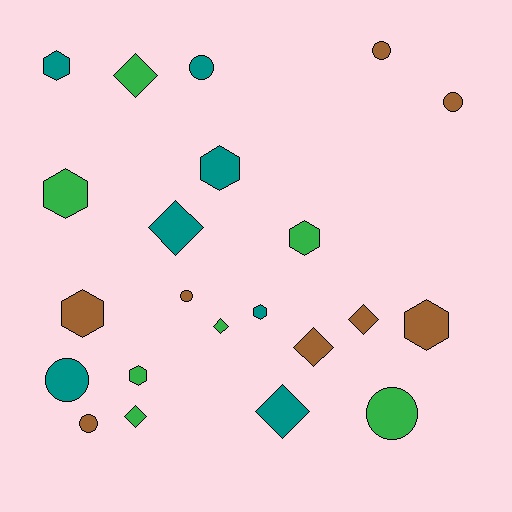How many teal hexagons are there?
There are 3 teal hexagons.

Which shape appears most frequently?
Hexagon, with 8 objects.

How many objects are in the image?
There are 22 objects.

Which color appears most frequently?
Brown, with 8 objects.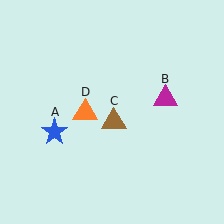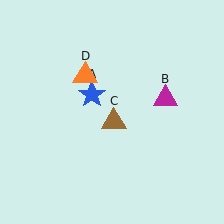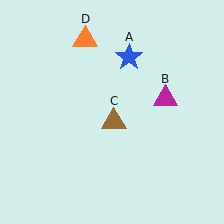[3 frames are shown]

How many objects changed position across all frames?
2 objects changed position: blue star (object A), orange triangle (object D).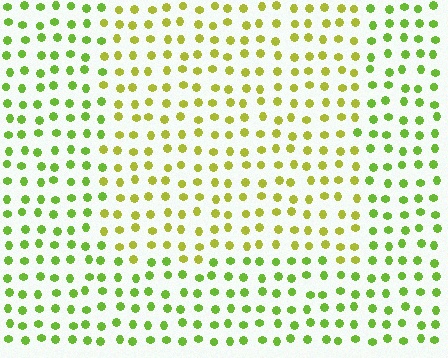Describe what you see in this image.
The image is filled with small lime elements in a uniform arrangement. A rectangle-shaped region is visible where the elements are tinted to a slightly different hue, forming a subtle color boundary.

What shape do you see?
I see a rectangle.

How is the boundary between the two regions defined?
The boundary is defined purely by a slight shift in hue (about 29 degrees). Spacing, size, and orientation are identical on both sides.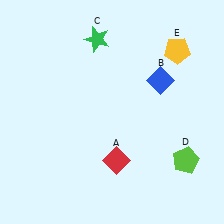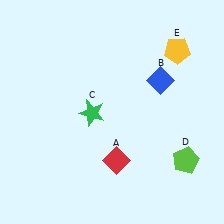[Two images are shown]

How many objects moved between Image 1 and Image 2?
1 object moved between the two images.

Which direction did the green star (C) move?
The green star (C) moved down.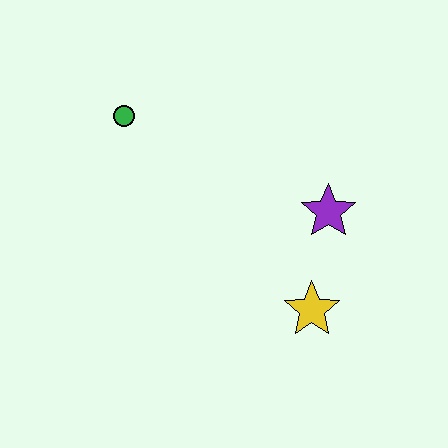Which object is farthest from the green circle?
The yellow star is farthest from the green circle.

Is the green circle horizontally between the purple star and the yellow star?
No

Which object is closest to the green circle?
The purple star is closest to the green circle.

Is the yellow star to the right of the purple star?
No